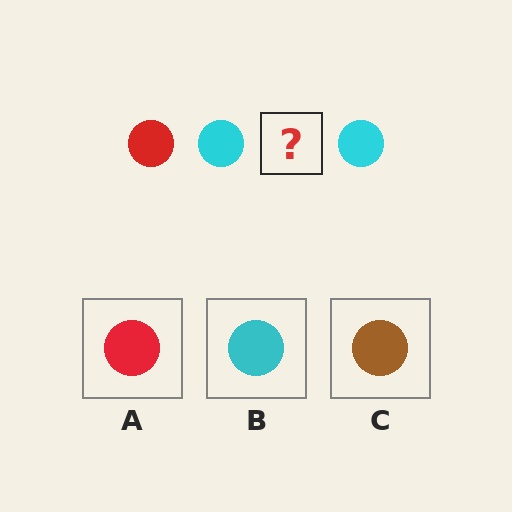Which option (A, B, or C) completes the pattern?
A.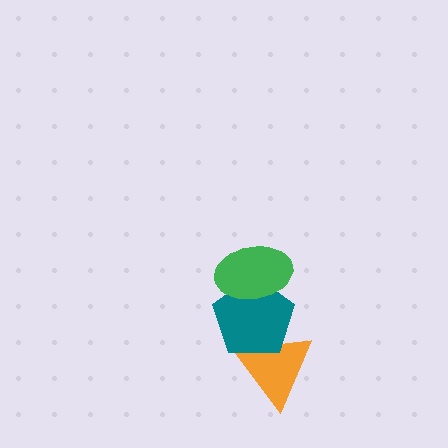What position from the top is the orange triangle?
The orange triangle is 3rd from the top.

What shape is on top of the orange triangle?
The teal pentagon is on top of the orange triangle.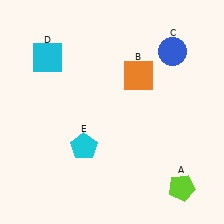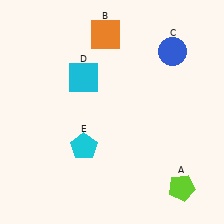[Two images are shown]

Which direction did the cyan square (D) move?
The cyan square (D) moved right.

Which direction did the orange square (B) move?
The orange square (B) moved up.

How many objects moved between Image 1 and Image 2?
2 objects moved between the two images.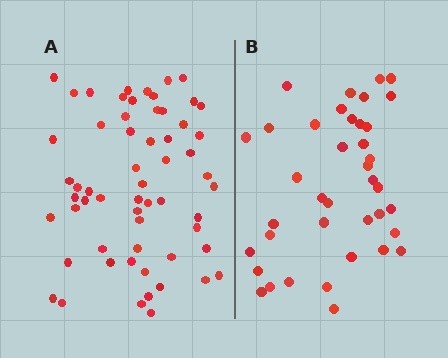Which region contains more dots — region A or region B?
Region A (the left region) has more dots.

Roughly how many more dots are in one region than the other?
Region A has approximately 20 more dots than region B.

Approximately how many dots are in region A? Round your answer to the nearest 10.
About 60 dots. (The exact count is 59, which rounds to 60.)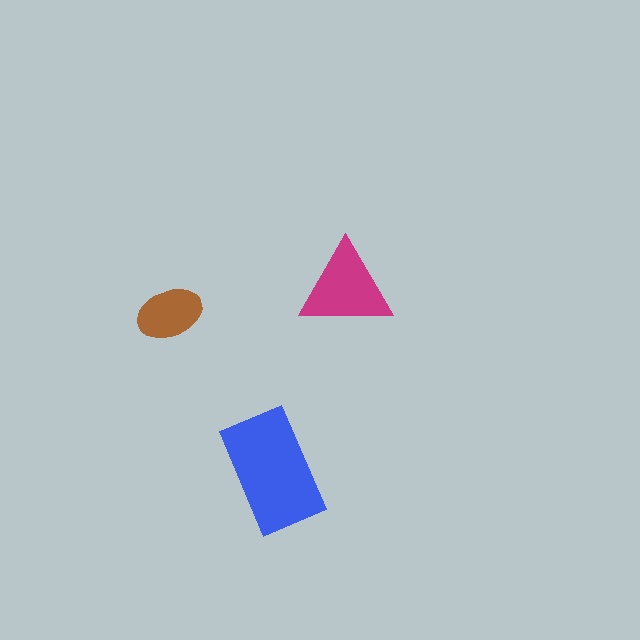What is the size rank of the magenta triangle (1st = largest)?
2nd.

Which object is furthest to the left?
The brown ellipse is leftmost.